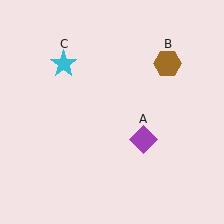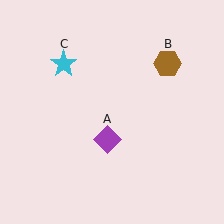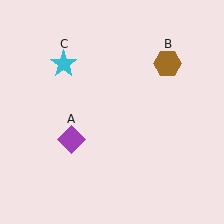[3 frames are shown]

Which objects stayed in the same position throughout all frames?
Brown hexagon (object B) and cyan star (object C) remained stationary.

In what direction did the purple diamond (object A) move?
The purple diamond (object A) moved left.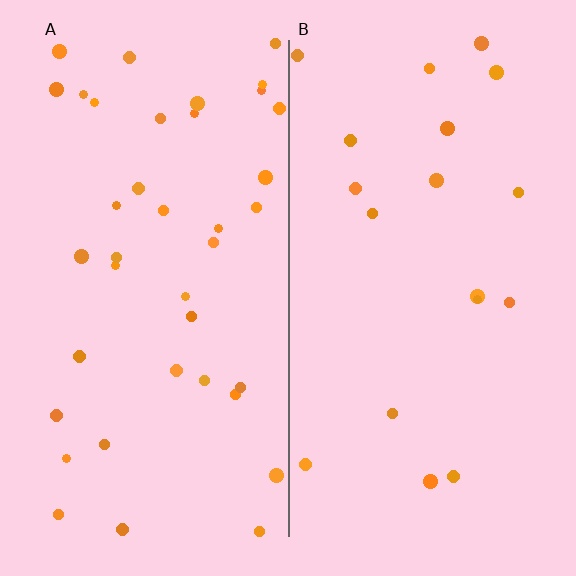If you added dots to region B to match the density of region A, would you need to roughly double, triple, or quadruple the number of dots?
Approximately double.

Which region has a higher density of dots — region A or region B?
A (the left).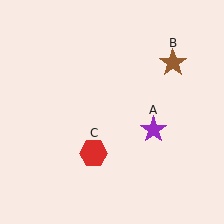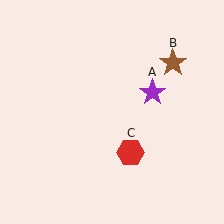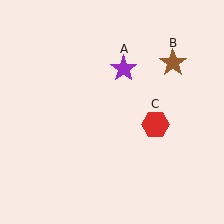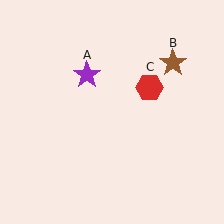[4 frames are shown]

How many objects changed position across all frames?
2 objects changed position: purple star (object A), red hexagon (object C).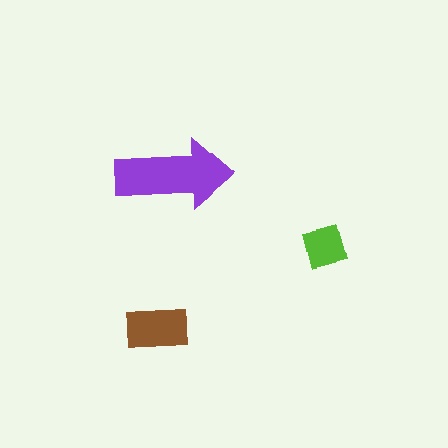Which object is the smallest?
The lime square.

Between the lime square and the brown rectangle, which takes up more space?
The brown rectangle.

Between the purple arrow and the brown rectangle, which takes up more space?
The purple arrow.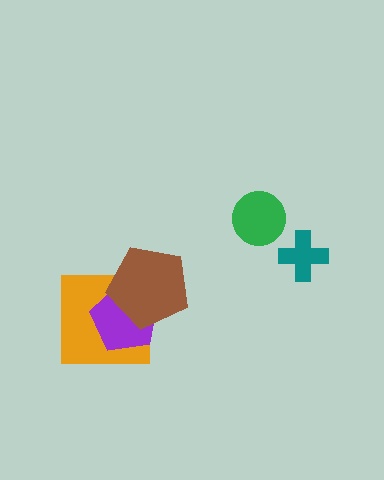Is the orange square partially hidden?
Yes, it is partially covered by another shape.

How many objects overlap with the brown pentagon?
2 objects overlap with the brown pentagon.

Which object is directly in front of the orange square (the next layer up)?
The purple pentagon is directly in front of the orange square.